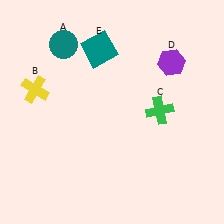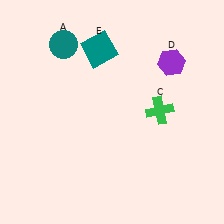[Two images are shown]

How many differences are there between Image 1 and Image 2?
There is 1 difference between the two images.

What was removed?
The yellow cross (B) was removed in Image 2.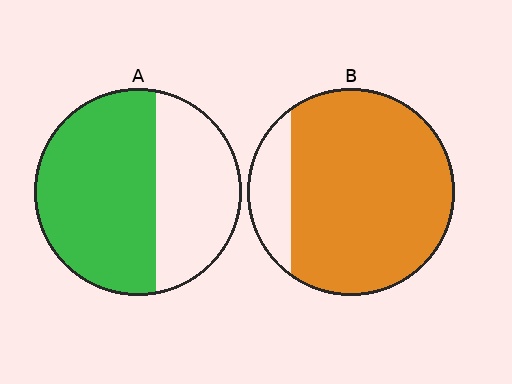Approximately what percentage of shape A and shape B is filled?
A is approximately 60% and B is approximately 85%.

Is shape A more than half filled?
Yes.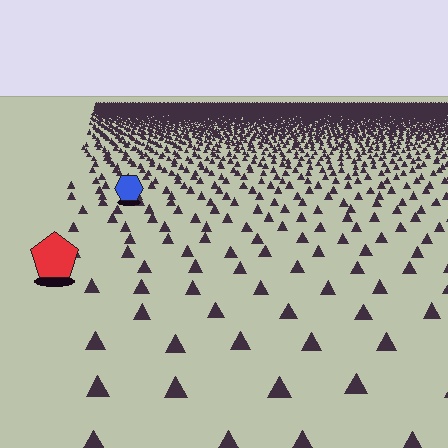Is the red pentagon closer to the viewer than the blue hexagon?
Yes. The red pentagon is closer — you can tell from the texture gradient: the ground texture is coarser near it.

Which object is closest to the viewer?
The red pentagon is closest. The texture marks near it are larger and more spread out.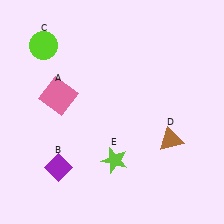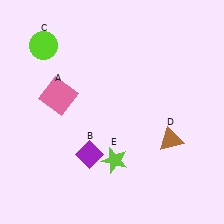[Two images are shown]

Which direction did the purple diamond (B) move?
The purple diamond (B) moved right.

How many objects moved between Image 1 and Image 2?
1 object moved between the two images.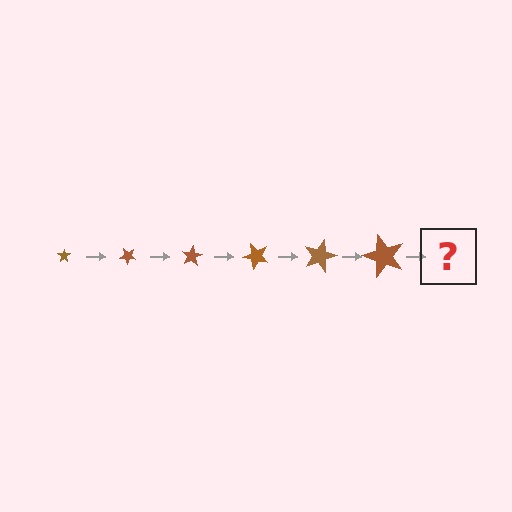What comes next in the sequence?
The next element should be a star, larger than the previous one and rotated 240 degrees from the start.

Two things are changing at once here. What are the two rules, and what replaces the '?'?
The two rules are that the star grows larger each step and it rotates 40 degrees each step. The '?' should be a star, larger than the previous one and rotated 240 degrees from the start.